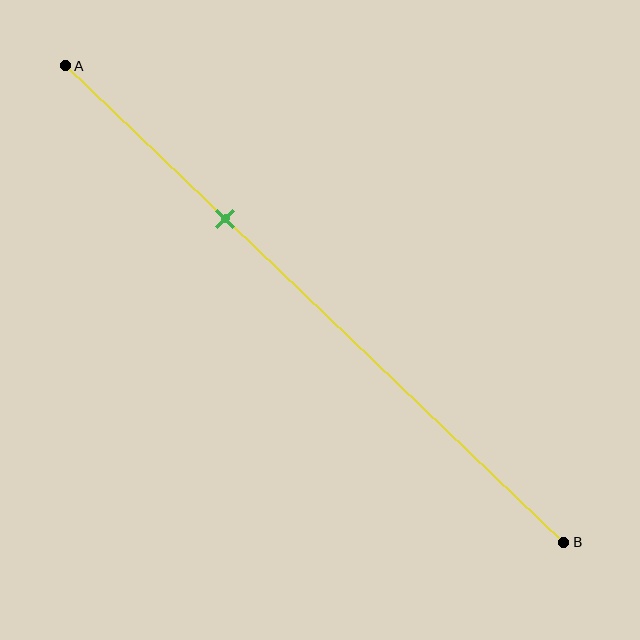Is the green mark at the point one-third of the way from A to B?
Yes, the mark is approximately at the one-third point.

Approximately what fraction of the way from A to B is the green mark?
The green mark is approximately 30% of the way from A to B.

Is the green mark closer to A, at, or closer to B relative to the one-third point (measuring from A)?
The green mark is approximately at the one-third point of segment AB.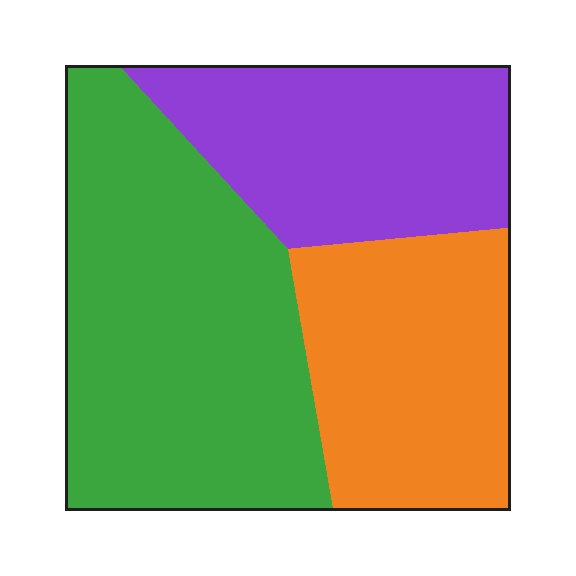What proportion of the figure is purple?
Purple takes up between a sixth and a third of the figure.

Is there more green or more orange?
Green.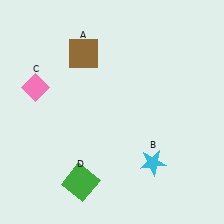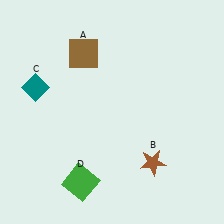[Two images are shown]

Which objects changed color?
B changed from cyan to brown. C changed from pink to teal.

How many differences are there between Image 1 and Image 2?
There are 2 differences between the two images.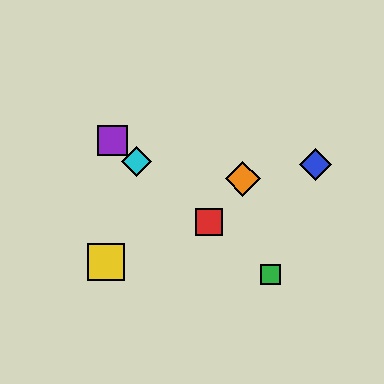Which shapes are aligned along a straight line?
The red square, the green square, the purple square, the cyan diamond are aligned along a straight line.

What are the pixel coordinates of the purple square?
The purple square is at (112, 141).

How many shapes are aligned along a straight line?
4 shapes (the red square, the green square, the purple square, the cyan diamond) are aligned along a straight line.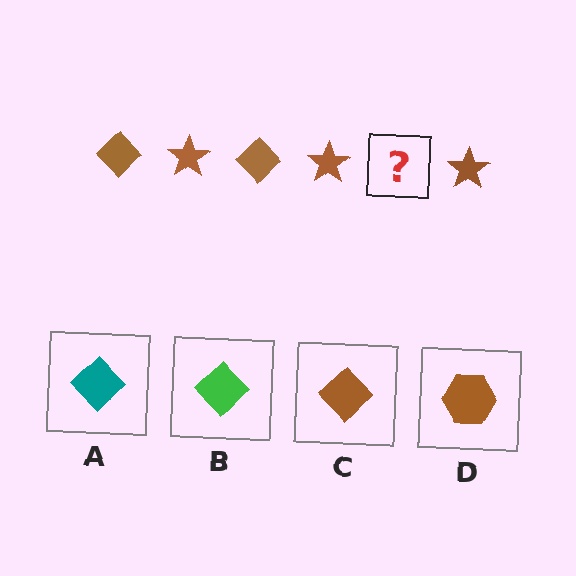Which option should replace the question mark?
Option C.